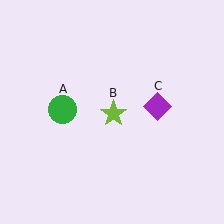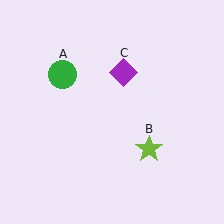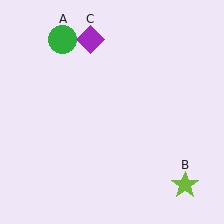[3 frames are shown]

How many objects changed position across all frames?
3 objects changed position: green circle (object A), lime star (object B), purple diamond (object C).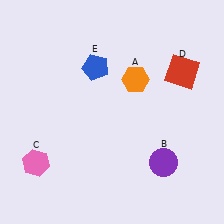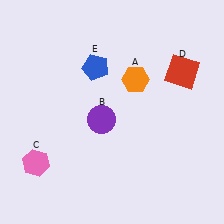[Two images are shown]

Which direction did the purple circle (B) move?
The purple circle (B) moved left.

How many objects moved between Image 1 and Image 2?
1 object moved between the two images.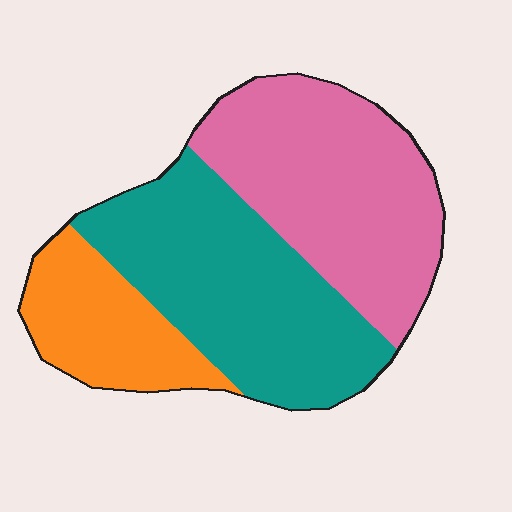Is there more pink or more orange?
Pink.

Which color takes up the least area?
Orange, at roughly 20%.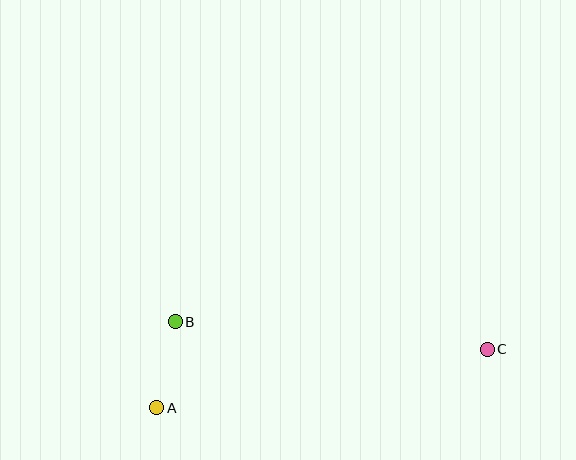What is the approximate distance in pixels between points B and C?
The distance between B and C is approximately 313 pixels.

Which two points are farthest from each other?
Points A and C are farthest from each other.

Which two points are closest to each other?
Points A and B are closest to each other.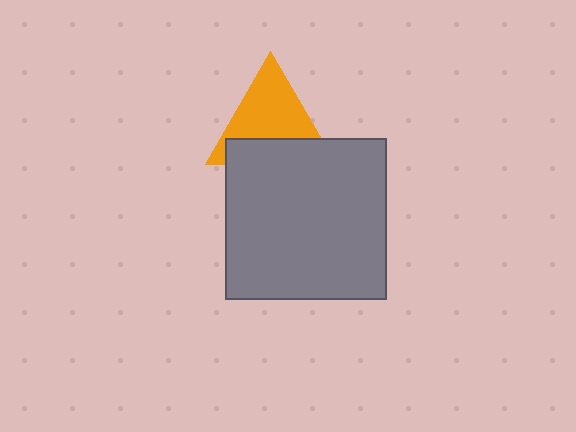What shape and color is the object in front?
The object in front is a gray square.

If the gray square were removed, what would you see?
You would see the complete orange triangle.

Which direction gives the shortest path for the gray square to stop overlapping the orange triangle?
Moving down gives the shortest separation.